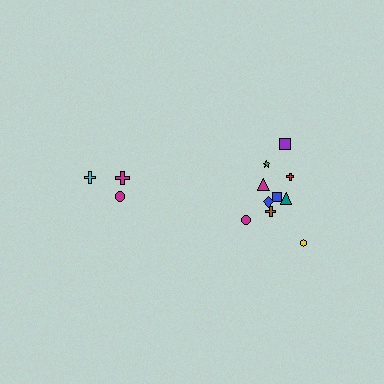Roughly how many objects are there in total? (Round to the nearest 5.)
Roughly 15 objects in total.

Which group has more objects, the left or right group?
The right group.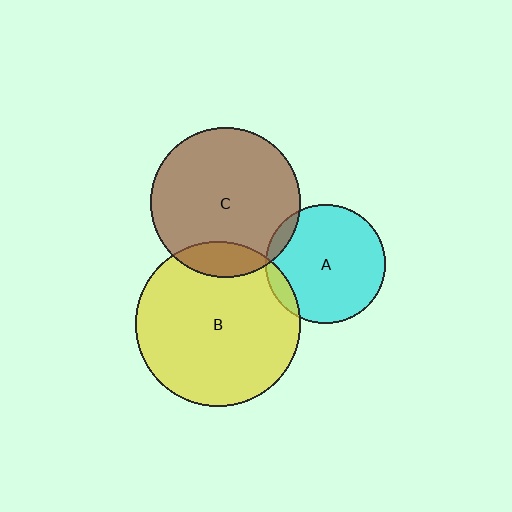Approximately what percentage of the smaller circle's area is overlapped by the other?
Approximately 10%.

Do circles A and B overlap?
Yes.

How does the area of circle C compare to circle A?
Approximately 1.6 times.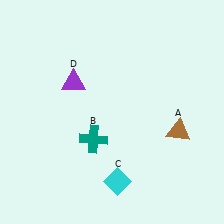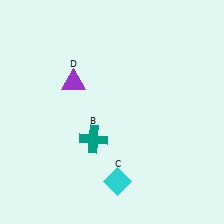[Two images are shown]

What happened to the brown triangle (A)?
The brown triangle (A) was removed in Image 2. It was in the bottom-right area of Image 1.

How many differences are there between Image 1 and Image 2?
There is 1 difference between the two images.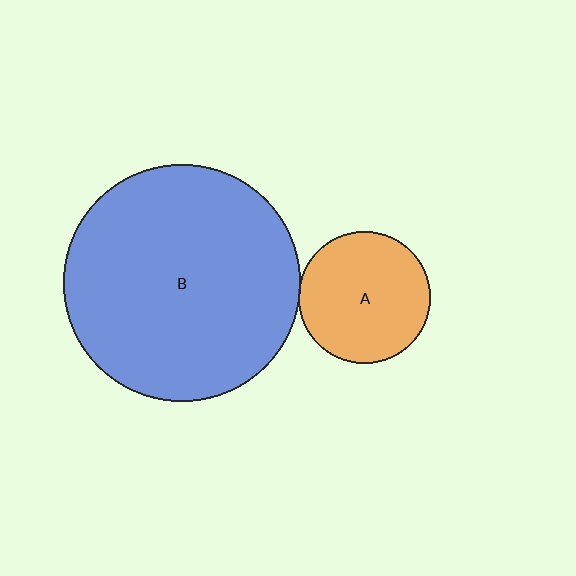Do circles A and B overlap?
Yes.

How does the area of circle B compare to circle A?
Approximately 3.2 times.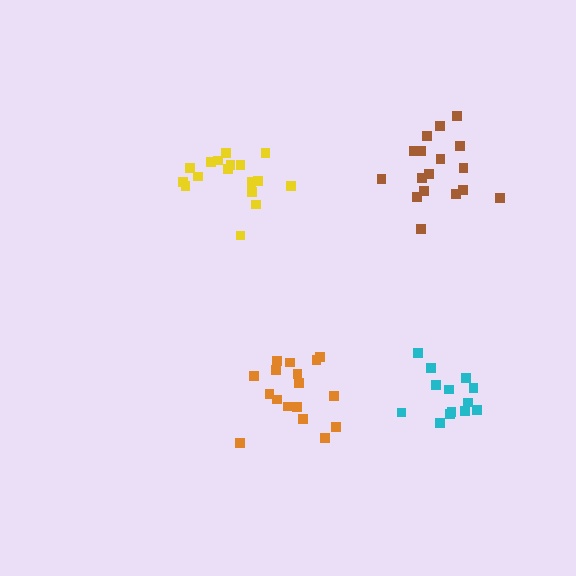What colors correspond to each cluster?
The clusters are colored: brown, orange, yellow, cyan.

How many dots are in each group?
Group 1: 17 dots, Group 2: 17 dots, Group 3: 17 dots, Group 4: 13 dots (64 total).